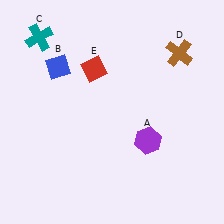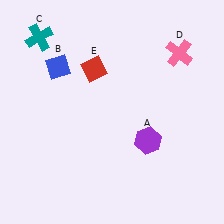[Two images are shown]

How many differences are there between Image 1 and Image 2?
There is 1 difference between the two images.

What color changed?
The cross (D) changed from brown in Image 1 to pink in Image 2.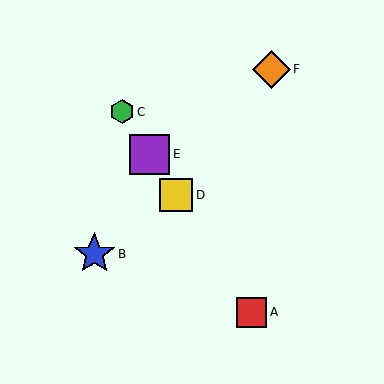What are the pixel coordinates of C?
Object C is at (122, 112).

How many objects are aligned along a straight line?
4 objects (A, C, D, E) are aligned along a straight line.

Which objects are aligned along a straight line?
Objects A, C, D, E are aligned along a straight line.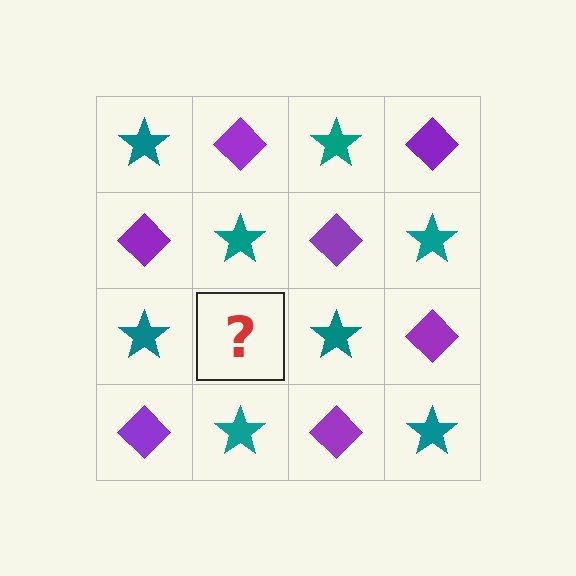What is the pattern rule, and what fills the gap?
The rule is that it alternates teal star and purple diamond in a checkerboard pattern. The gap should be filled with a purple diamond.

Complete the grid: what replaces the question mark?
The question mark should be replaced with a purple diamond.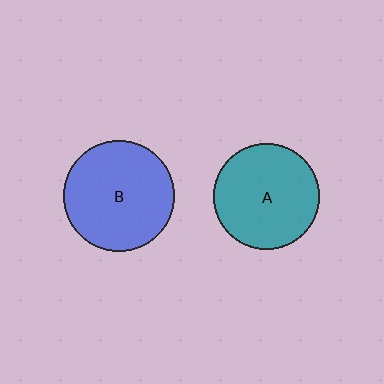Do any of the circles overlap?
No, none of the circles overlap.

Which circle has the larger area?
Circle B (blue).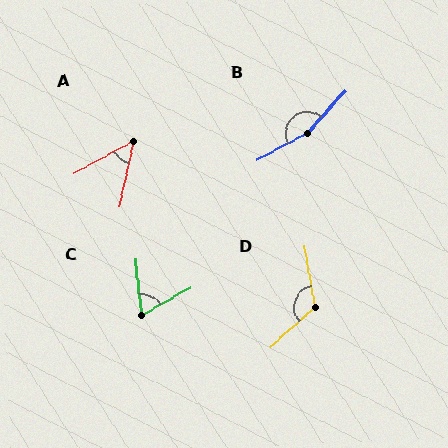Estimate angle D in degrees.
Approximately 122 degrees.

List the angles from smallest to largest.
A (48°), C (66°), D (122°), B (161°).